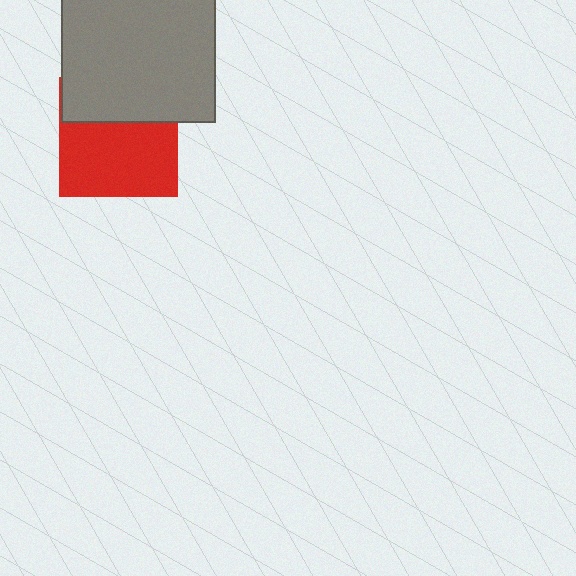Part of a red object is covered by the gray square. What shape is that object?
It is a square.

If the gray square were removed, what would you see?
You would see the complete red square.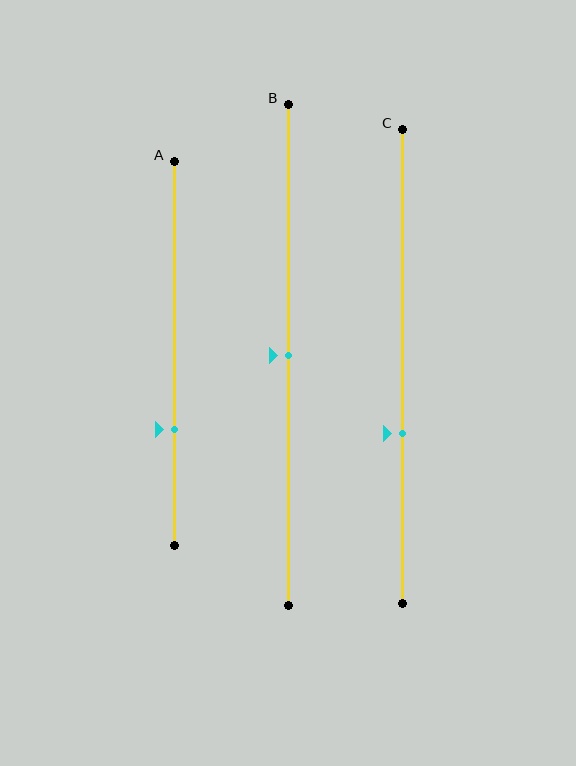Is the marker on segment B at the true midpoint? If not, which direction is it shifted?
Yes, the marker on segment B is at the true midpoint.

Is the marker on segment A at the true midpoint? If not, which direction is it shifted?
No, the marker on segment A is shifted downward by about 20% of the segment length.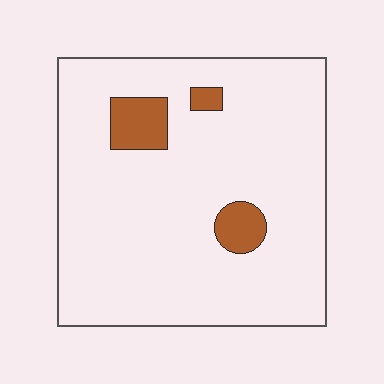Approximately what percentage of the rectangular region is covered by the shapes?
Approximately 10%.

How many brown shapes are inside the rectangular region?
3.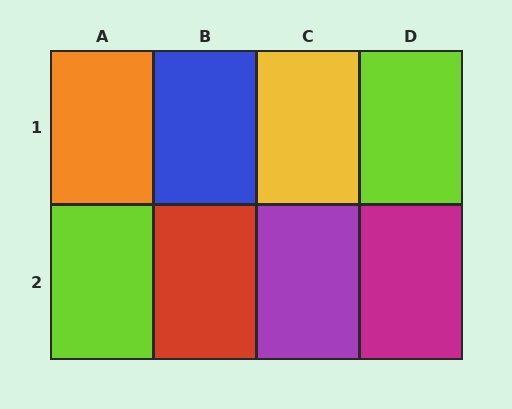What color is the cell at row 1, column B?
Blue.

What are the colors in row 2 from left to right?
Lime, red, purple, magenta.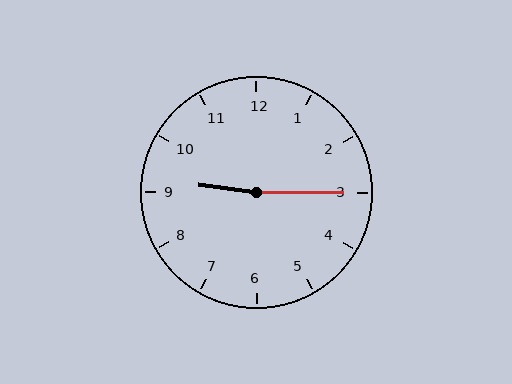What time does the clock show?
9:15.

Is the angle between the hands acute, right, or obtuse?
It is obtuse.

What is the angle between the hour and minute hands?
Approximately 172 degrees.